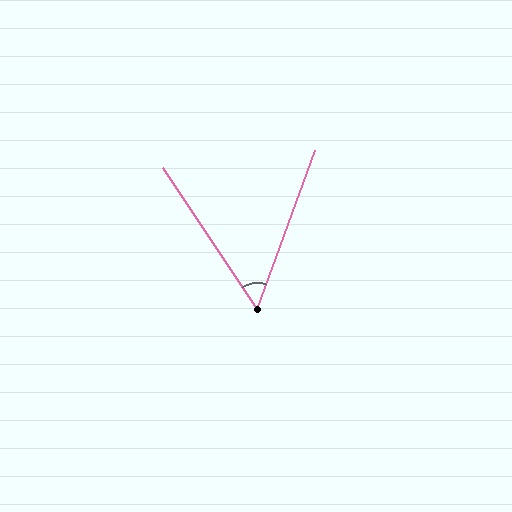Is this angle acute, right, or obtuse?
It is acute.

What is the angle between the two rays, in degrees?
Approximately 54 degrees.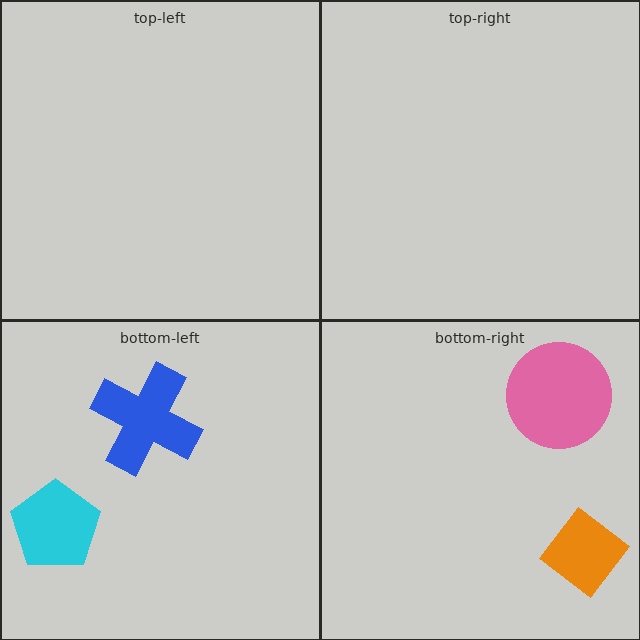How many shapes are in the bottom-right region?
2.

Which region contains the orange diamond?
The bottom-right region.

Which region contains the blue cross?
The bottom-left region.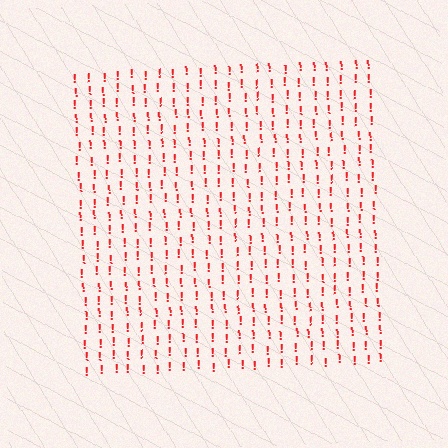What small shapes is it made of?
It is made of small exclamation marks.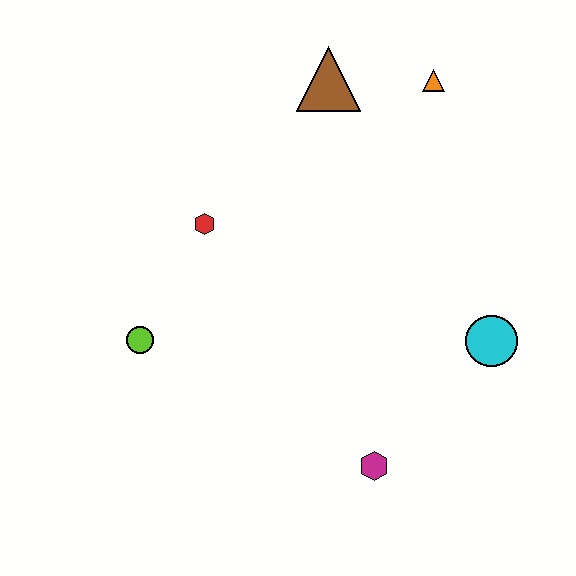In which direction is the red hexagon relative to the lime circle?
The red hexagon is above the lime circle.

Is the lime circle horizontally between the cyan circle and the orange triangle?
No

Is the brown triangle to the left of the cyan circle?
Yes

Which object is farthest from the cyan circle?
The lime circle is farthest from the cyan circle.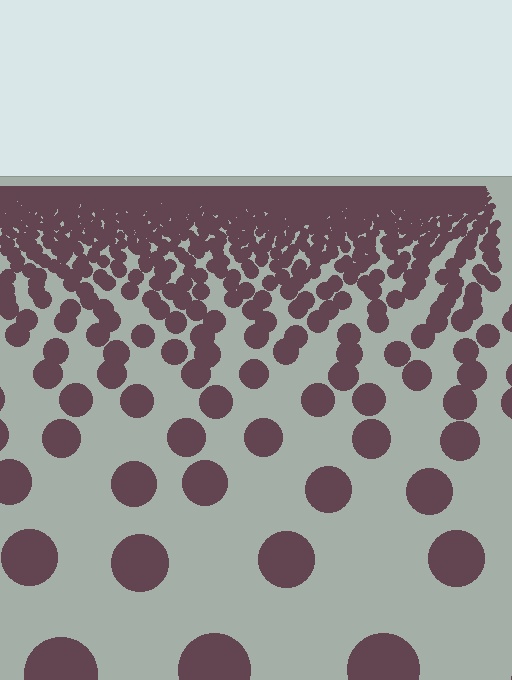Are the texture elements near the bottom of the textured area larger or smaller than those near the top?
Larger. Near the bottom, elements are closer to the viewer and appear at a bigger on-screen size.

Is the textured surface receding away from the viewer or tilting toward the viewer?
The surface is receding away from the viewer. Texture elements get smaller and denser toward the top.